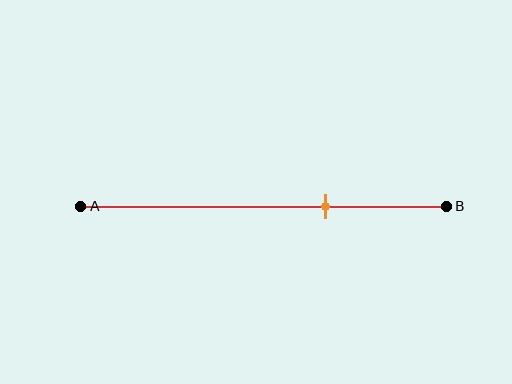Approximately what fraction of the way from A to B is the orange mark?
The orange mark is approximately 65% of the way from A to B.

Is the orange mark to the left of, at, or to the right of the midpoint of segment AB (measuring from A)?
The orange mark is to the right of the midpoint of segment AB.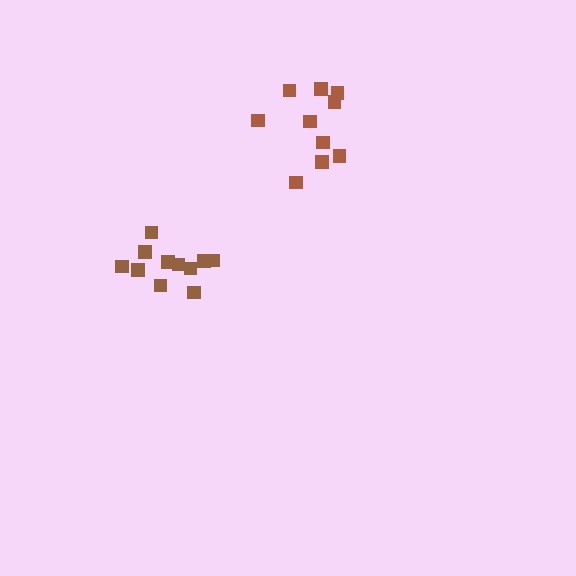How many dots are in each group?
Group 1: 10 dots, Group 2: 11 dots (21 total).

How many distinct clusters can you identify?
There are 2 distinct clusters.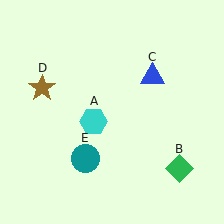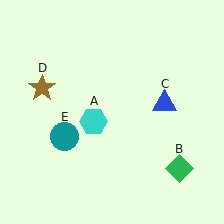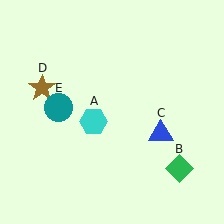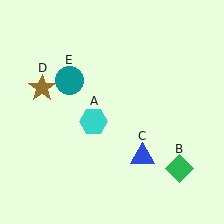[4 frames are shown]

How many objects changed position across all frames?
2 objects changed position: blue triangle (object C), teal circle (object E).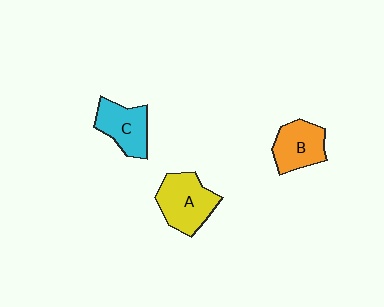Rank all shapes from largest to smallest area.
From largest to smallest: A (yellow), C (cyan), B (orange).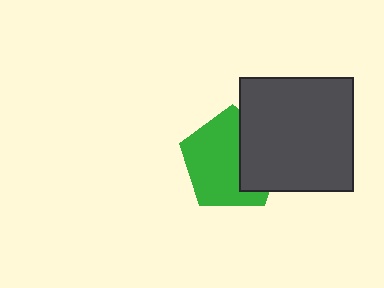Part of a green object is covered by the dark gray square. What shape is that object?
It is a pentagon.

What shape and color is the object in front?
The object in front is a dark gray square.